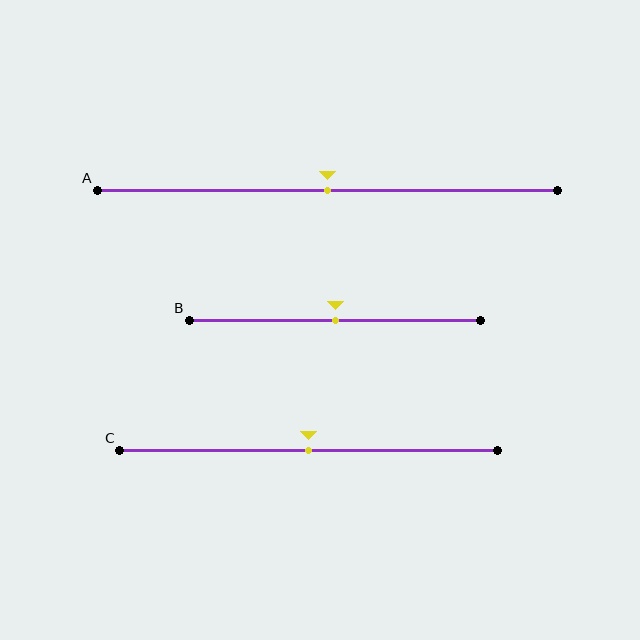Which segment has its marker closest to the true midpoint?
Segment A has its marker closest to the true midpoint.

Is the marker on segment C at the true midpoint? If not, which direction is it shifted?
Yes, the marker on segment C is at the true midpoint.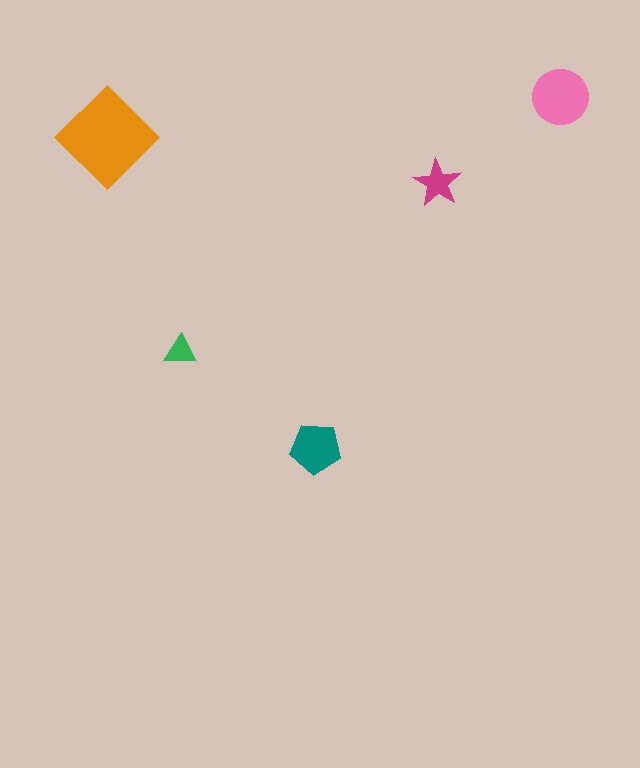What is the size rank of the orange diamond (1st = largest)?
1st.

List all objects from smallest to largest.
The green triangle, the magenta star, the teal pentagon, the pink circle, the orange diamond.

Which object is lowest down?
The teal pentagon is bottommost.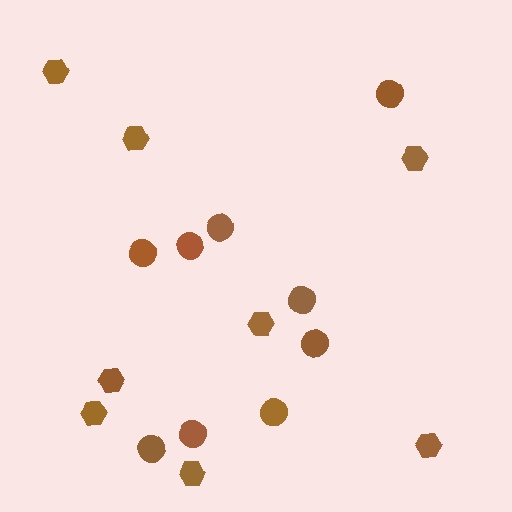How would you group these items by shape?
There are 2 groups: one group of hexagons (8) and one group of circles (9).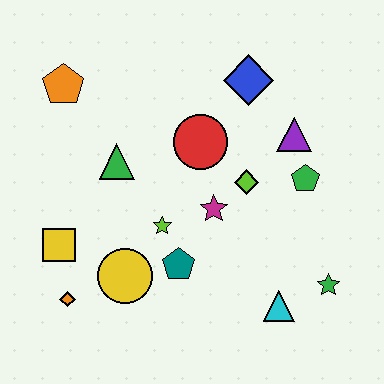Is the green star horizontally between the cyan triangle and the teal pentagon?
No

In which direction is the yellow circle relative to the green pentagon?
The yellow circle is to the left of the green pentagon.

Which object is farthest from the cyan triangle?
The orange pentagon is farthest from the cyan triangle.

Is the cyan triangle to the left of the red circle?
No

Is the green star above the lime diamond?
No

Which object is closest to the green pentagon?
The purple triangle is closest to the green pentagon.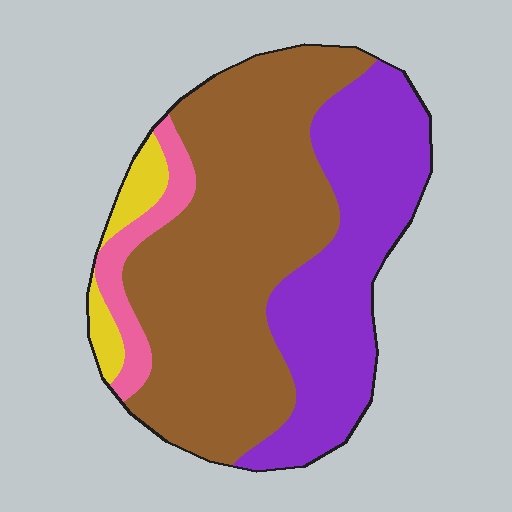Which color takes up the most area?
Brown, at roughly 55%.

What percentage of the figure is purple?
Purple covers around 35% of the figure.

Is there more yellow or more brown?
Brown.